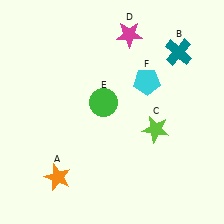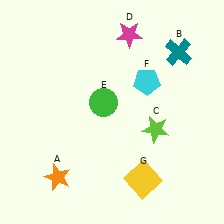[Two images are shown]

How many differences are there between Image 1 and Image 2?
There is 1 difference between the two images.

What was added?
A yellow square (G) was added in Image 2.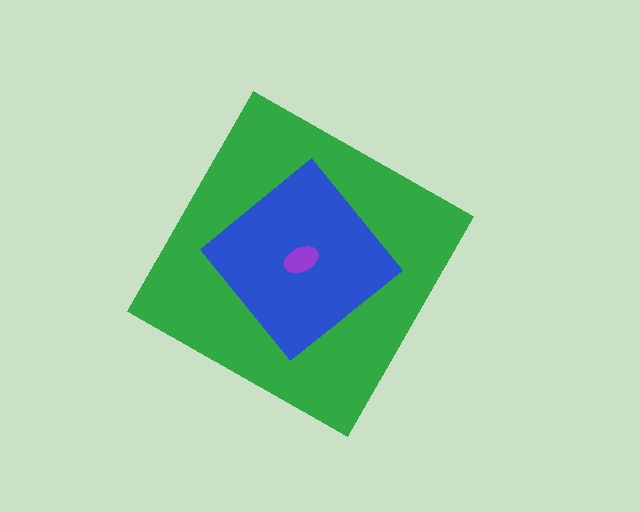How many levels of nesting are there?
3.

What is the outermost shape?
The green diamond.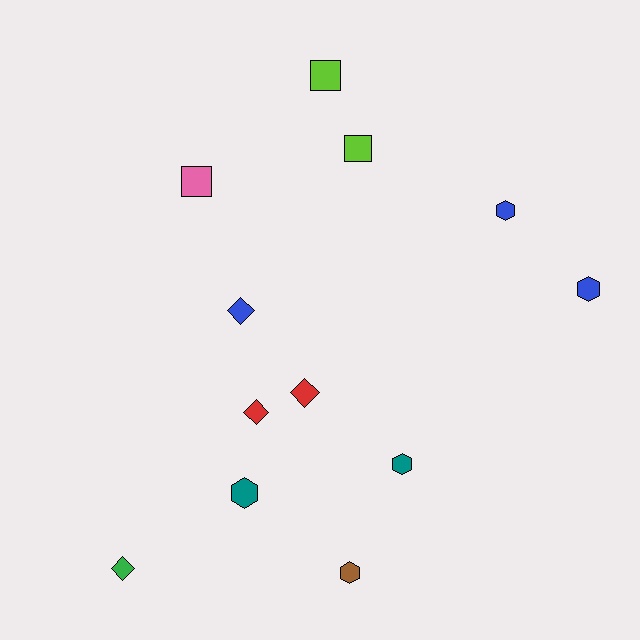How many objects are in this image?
There are 12 objects.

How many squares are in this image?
There are 3 squares.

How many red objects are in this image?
There are 2 red objects.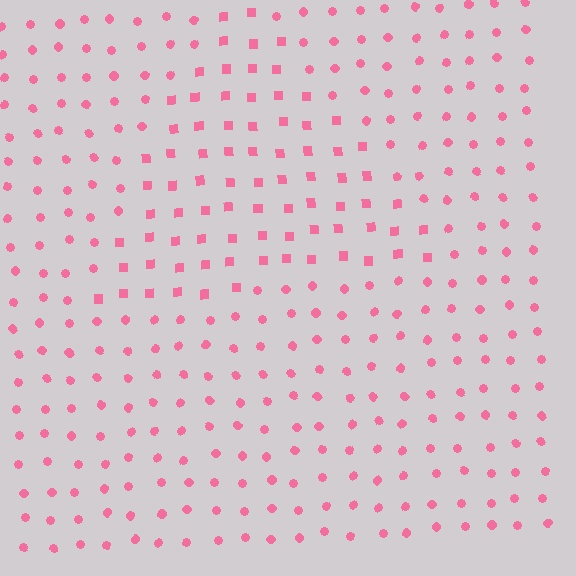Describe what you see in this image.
The image is filled with small pink elements arranged in a uniform grid. A triangle-shaped region contains squares, while the surrounding area contains circles. The boundary is defined purely by the change in element shape.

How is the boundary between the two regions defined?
The boundary is defined by a change in element shape: squares inside vs. circles outside. All elements share the same color and spacing.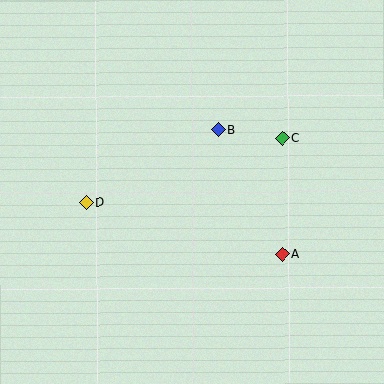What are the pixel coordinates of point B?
Point B is at (218, 130).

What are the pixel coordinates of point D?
Point D is at (86, 203).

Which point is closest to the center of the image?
Point B at (218, 130) is closest to the center.